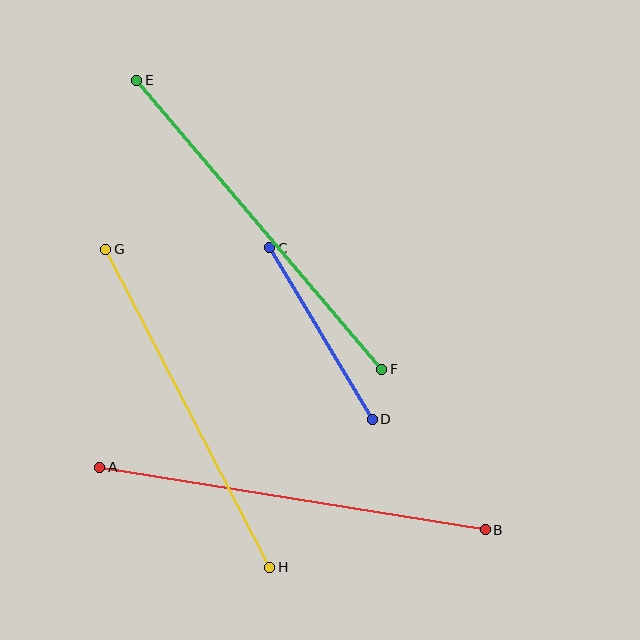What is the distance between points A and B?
The distance is approximately 390 pixels.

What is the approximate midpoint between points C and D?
The midpoint is at approximately (321, 333) pixels.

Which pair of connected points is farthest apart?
Points A and B are farthest apart.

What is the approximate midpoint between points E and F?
The midpoint is at approximately (259, 225) pixels.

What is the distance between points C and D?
The distance is approximately 200 pixels.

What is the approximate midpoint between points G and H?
The midpoint is at approximately (188, 408) pixels.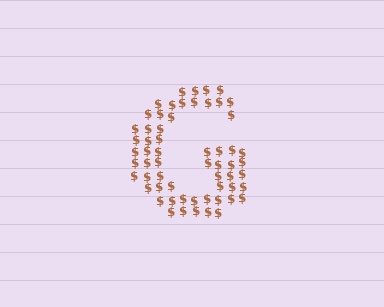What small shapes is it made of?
It is made of small dollar signs.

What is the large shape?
The large shape is the letter G.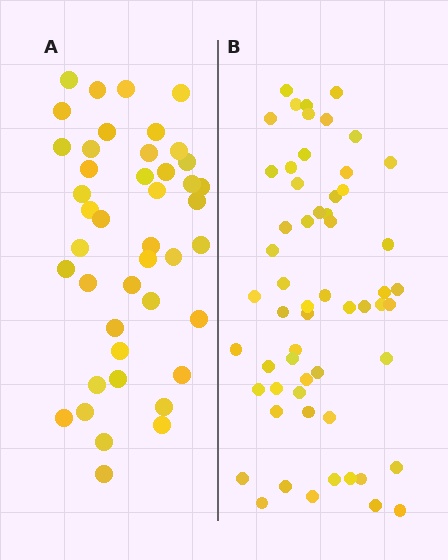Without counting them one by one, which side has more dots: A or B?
Region B (the right region) has more dots.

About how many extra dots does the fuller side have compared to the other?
Region B has approximately 15 more dots than region A.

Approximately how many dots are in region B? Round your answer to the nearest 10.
About 60 dots. (The exact count is 58, which rounds to 60.)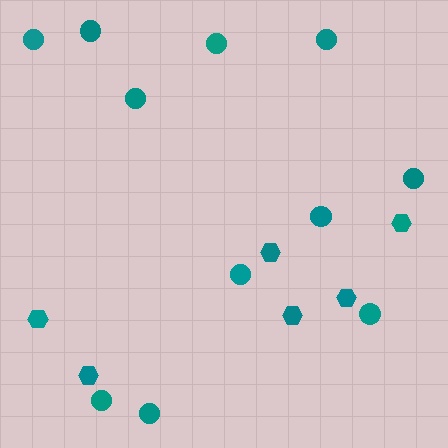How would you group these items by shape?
There are 2 groups: one group of hexagons (6) and one group of circles (11).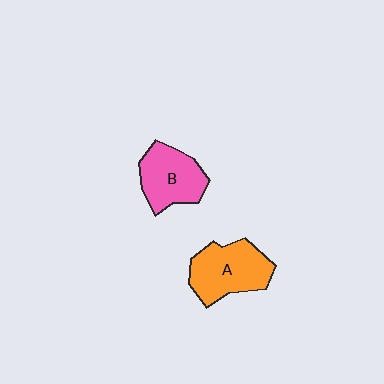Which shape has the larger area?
Shape A (orange).